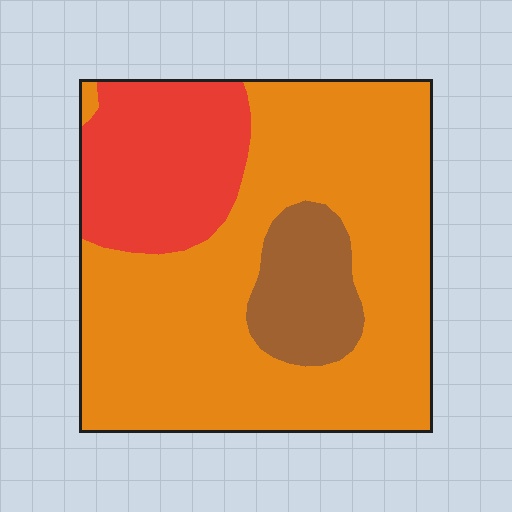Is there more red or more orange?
Orange.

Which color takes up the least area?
Brown, at roughly 10%.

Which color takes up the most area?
Orange, at roughly 65%.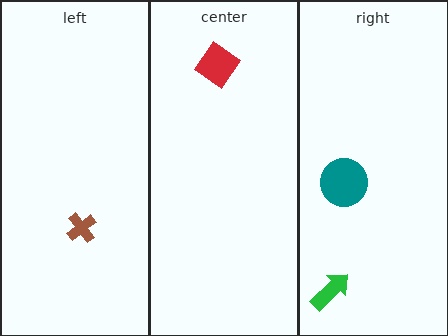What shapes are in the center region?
The red diamond.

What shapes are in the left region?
The brown cross.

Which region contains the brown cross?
The left region.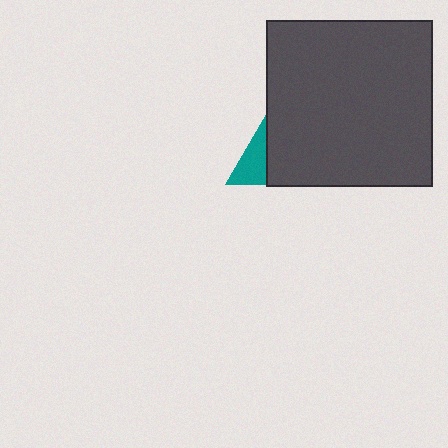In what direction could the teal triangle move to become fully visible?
The teal triangle could move left. That would shift it out from behind the dark gray square entirely.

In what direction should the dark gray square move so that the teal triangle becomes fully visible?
The dark gray square should move right. That is the shortest direction to clear the overlap and leave the teal triangle fully visible.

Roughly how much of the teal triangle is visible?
A small part of it is visible (roughly 30%).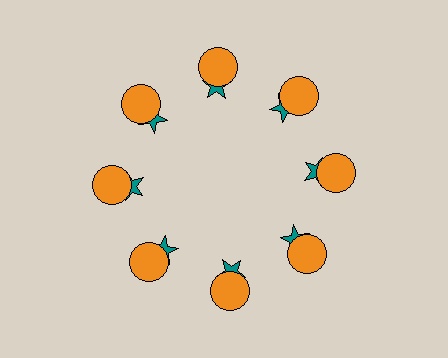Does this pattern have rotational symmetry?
Yes, this pattern has 8-fold rotational symmetry. It looks the same after rotating 45 degrees around the center.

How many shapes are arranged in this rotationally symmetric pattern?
There are 16 shapes, arranged in 8 groups of 2.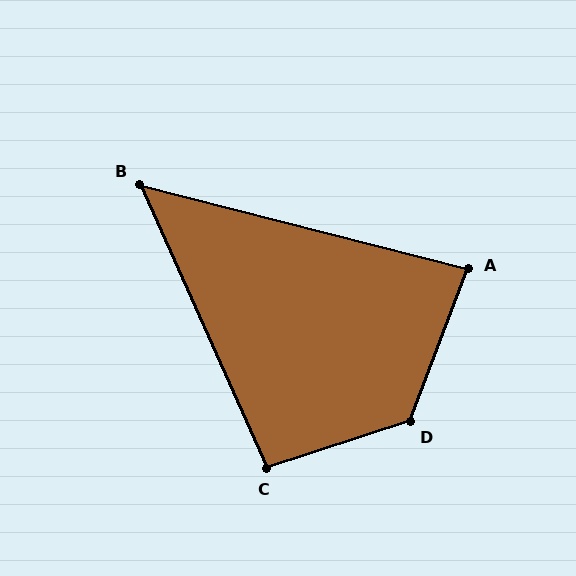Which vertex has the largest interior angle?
D, at approximately 128 degrees.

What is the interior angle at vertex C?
Approximately 96 degrees (obtuse).